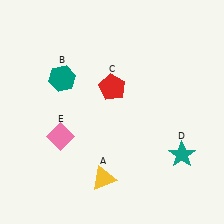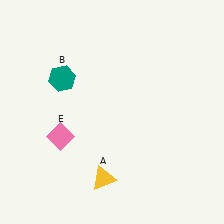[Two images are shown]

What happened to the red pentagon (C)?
The red pentagon (C) was removed in Image 2. It was in the top-right area of Image 1.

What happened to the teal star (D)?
The teal star (D) was removed in Image 2. It was in the bottom-right area of Image 1.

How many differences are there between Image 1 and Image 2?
There are 2 differences between the two images.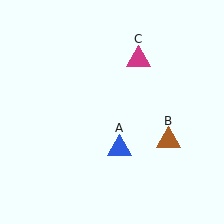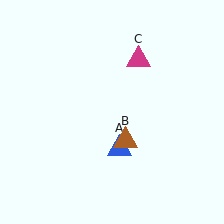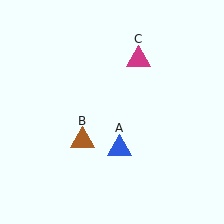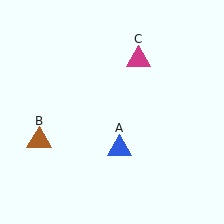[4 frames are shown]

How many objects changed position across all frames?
1 object changed position: brown triangle (object B).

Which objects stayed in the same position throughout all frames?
Blue triangle (object A) and magenta triangle (object C) remained stationary.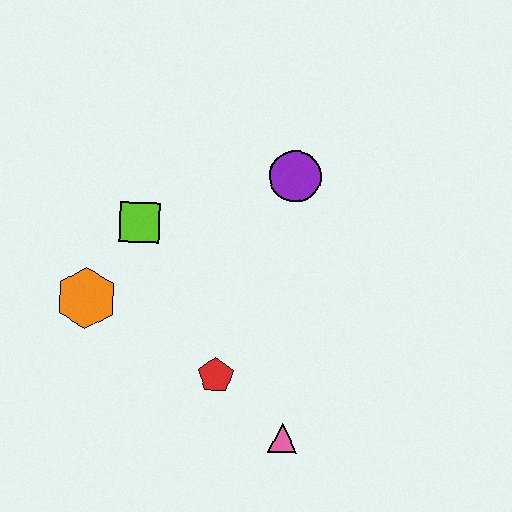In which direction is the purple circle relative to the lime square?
The purple circle is to the right of the lime square.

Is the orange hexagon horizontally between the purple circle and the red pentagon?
No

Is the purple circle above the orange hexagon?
Yes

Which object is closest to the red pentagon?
The pink triangle is closest to the red pentagon.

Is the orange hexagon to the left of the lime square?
Yes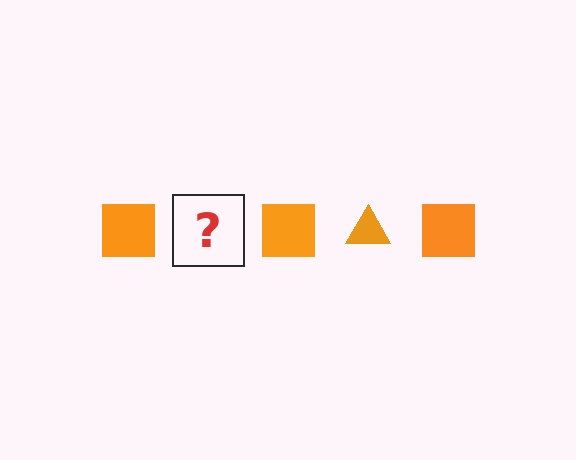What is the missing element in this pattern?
The missing element is an orange triangle.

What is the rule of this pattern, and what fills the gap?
The rule is that the pattern cycles through square, triangle shapes in orange. The gap should be filled with an orange triangle.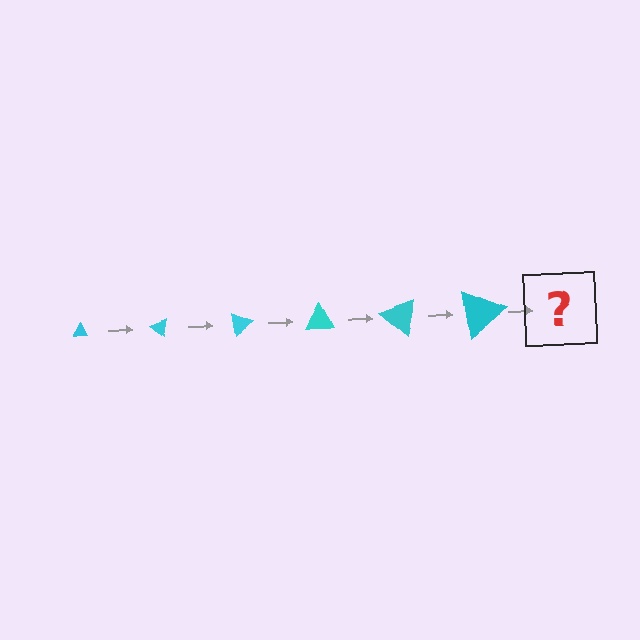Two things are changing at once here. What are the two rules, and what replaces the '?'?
The two rules are that the triangle grows larger each step and it rotates 40 degrees each step. The '?' should be a triangle, larger than the previous one and rotated 240 degrees from the start.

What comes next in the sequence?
The next element should be a triangle, larger than the previous one and rotated 240 degrees from the start.